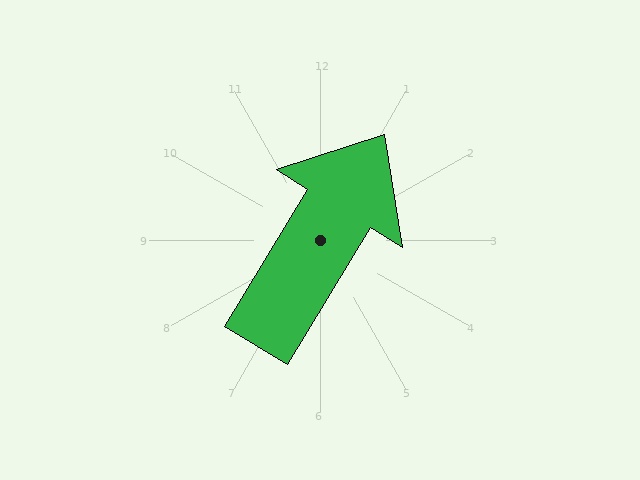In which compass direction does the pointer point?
Northeast.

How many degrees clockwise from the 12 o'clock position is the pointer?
Approximately 31 degrees.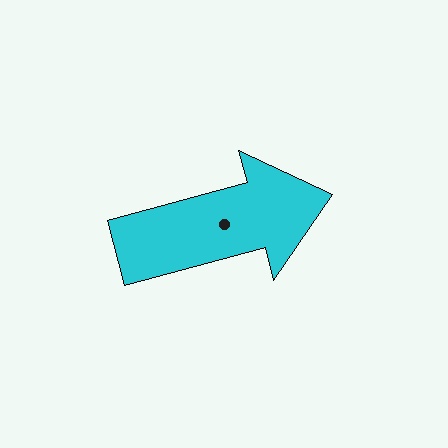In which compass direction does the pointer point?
East.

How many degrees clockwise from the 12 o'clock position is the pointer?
Approximately 75 degrees.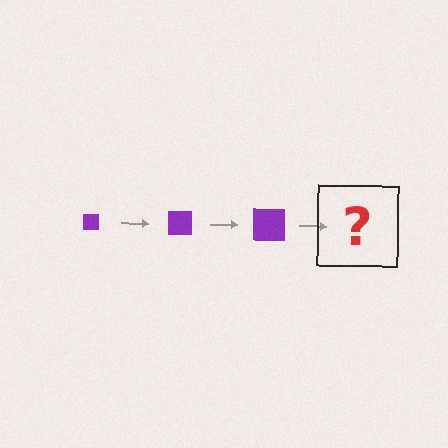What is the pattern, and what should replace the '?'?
The pattern is that the square gets progressively larger each step. The '?' should be a purple square, larger than the previous one.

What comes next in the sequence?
The next element should be a purple square, larger than the previous one.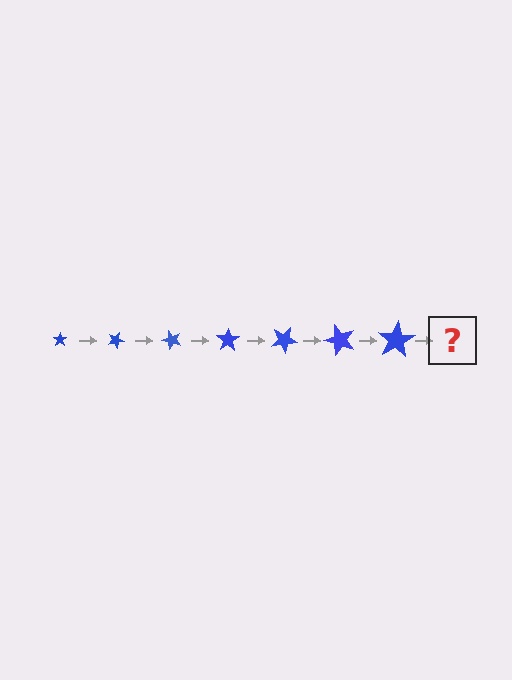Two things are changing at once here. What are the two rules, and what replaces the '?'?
The two rules are that the star grows larger each step and it rotates 25 degrees each step. The '?' should be a star, larger than the previous one and rotated 175 degrees from the start.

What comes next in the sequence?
The next element should be a star, larger than the previous one and rotated 175 degrees from the start.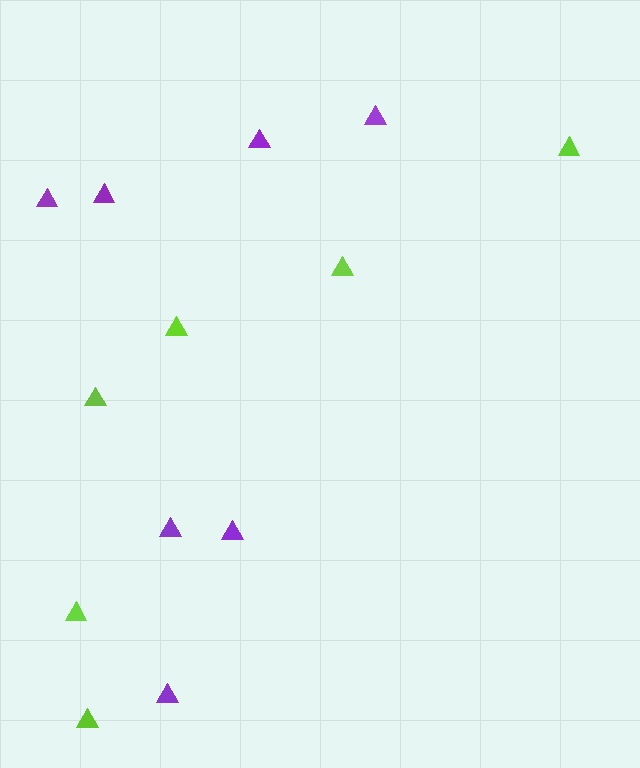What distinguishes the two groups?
There are 2 groups: one group of purple triangles (7) and one group of lime triangles (6).